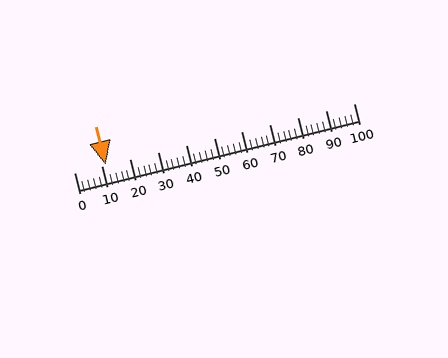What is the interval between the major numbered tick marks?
The major tick marks are spaced 10 units apart.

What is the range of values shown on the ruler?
The ruler shows values from 0 to 100.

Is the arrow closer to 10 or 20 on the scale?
The arrow is closer to 10.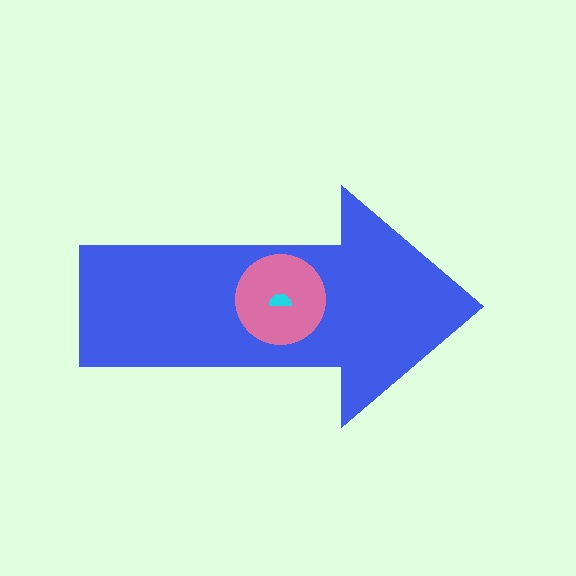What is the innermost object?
The cyan semicircle.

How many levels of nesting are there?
3.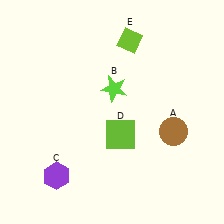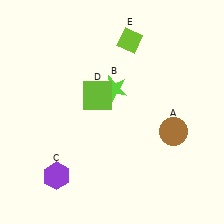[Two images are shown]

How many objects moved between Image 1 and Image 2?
1 object moved between the two images.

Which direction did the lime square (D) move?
The lime square (D) moved up.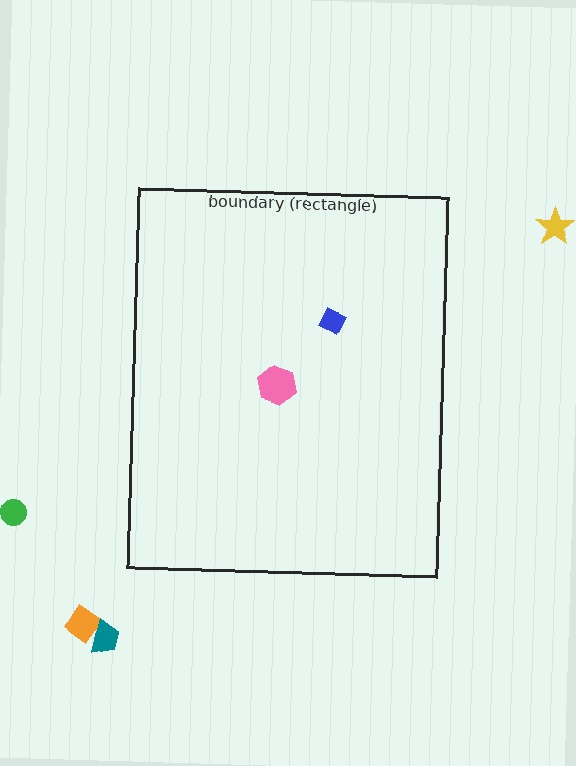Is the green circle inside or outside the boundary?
Outside.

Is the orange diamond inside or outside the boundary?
Outside.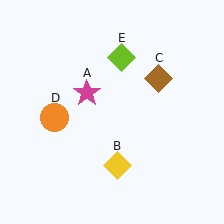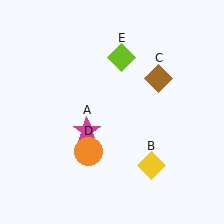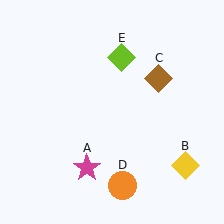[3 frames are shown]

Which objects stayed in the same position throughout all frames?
Brown diamond (object C) and lime diamond (object E) remained stationary.